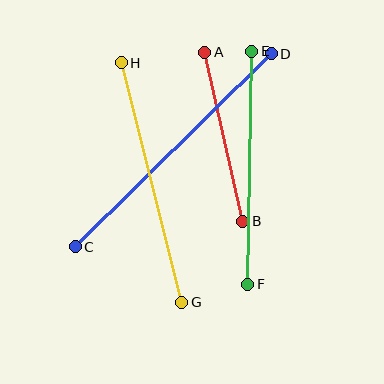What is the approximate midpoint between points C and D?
The midpoint is at approximately (173, 150) pixels.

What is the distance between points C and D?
The distance is approximately 275 pixels.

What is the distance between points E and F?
The distance is approximately 233 pixels.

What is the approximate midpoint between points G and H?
The midpoint is at approximately (151, 182) pixels.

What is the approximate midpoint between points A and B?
The midpoint is at approximately (224, 137) pixels.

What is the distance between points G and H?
The distance is approximately 247 pixels.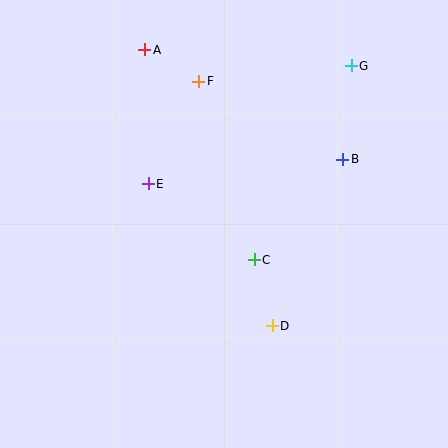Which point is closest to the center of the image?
Point C at (254, 260) is closest to the center.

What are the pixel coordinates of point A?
Point A is at (145, 50).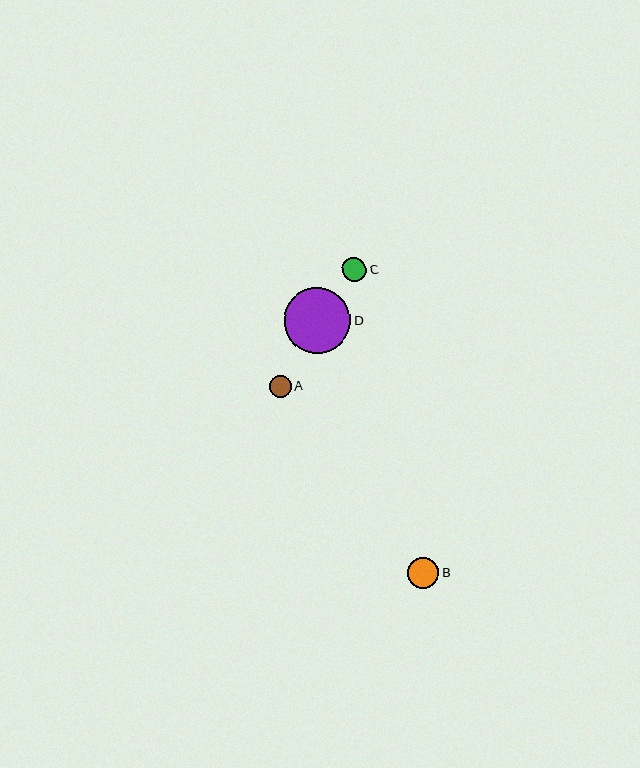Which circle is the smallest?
Circle A is the smallest with a size of approximately 22 pixels.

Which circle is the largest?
Circle D is the largest with a size of approximately 66 pixels.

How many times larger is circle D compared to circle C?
Circle D is approximately 2.6 times the size of circle C.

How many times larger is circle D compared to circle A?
Circle D is approximately 3.0 times the size of circle A.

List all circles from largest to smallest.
From largest to smallest: D, B, C, A.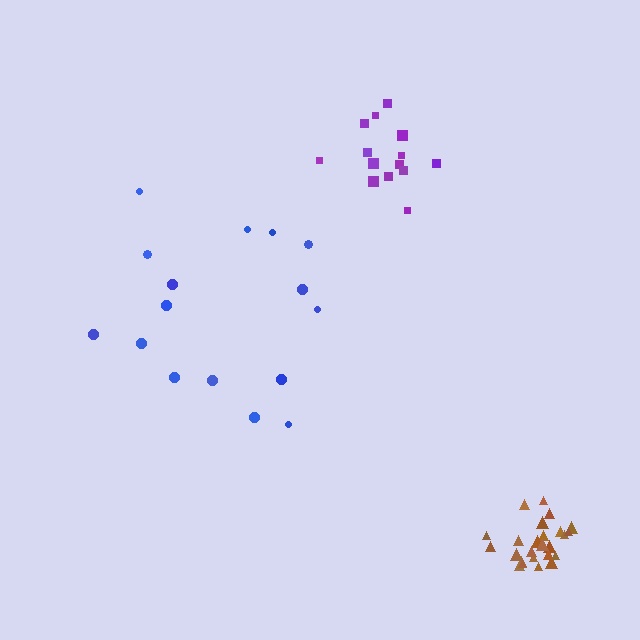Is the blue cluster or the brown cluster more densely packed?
Brown.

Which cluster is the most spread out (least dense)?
Blue.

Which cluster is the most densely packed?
Brown.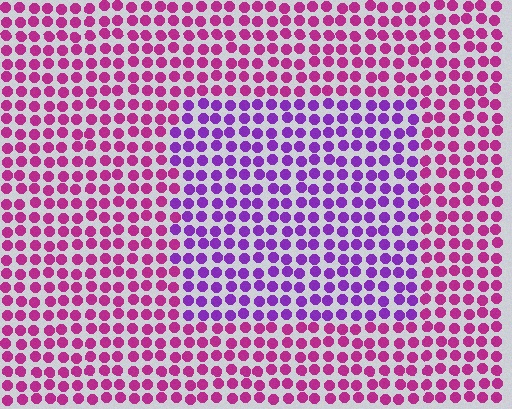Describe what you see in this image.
The image is filled with small magenta elements in a uniform arrangement. A rectangle-shaped region is visible where the elements are tinted to a slightly different hue, forming a subtle color boundary.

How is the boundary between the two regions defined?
The boundary is defined purely by a slight shift in hue (about 40 degrees). Spacing, size, and orientation are identical on both sides.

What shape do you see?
I see a rectangle.